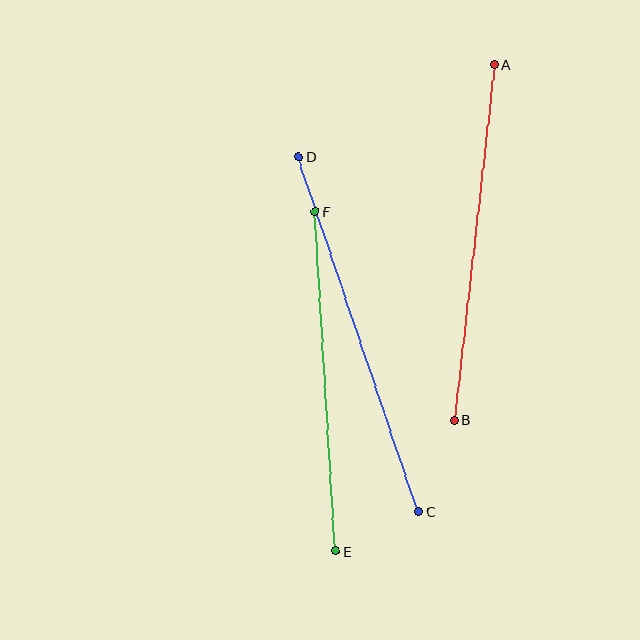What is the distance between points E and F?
The distance is approximately 340 pixels.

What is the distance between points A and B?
The distance is approximately 358 pixels.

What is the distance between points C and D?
The distance is approximately 374 pixels.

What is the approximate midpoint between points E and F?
The midpoint is at approximately (325, 381) pixels.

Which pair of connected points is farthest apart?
Points C and D are farthest apart.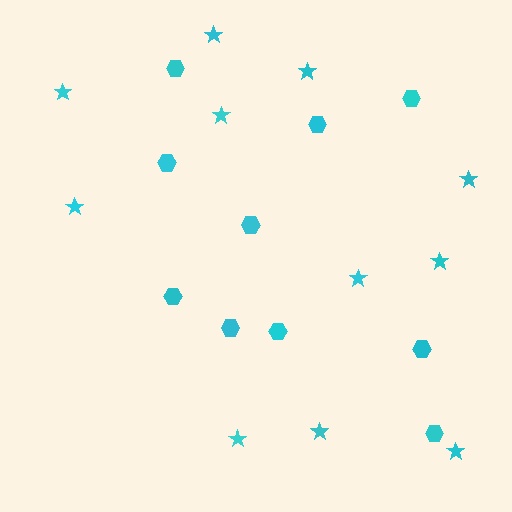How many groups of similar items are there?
There are 2 groups: one group of stars (11) and one group of hexagons (10).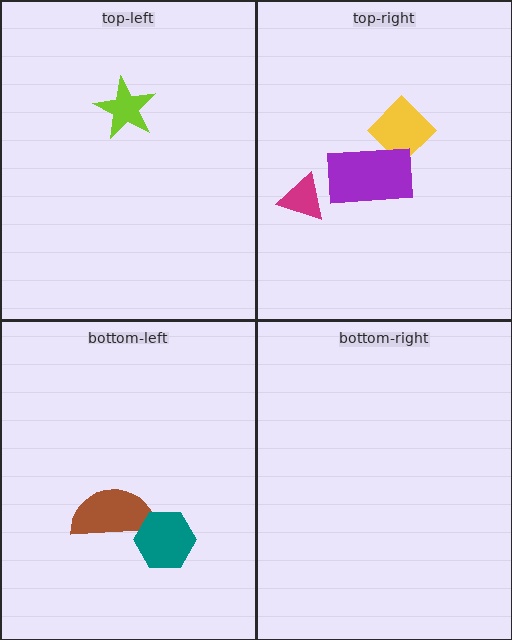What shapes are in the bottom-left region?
The brown semicircle, the teal hexagon.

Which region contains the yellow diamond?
The top-right region.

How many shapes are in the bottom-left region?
2.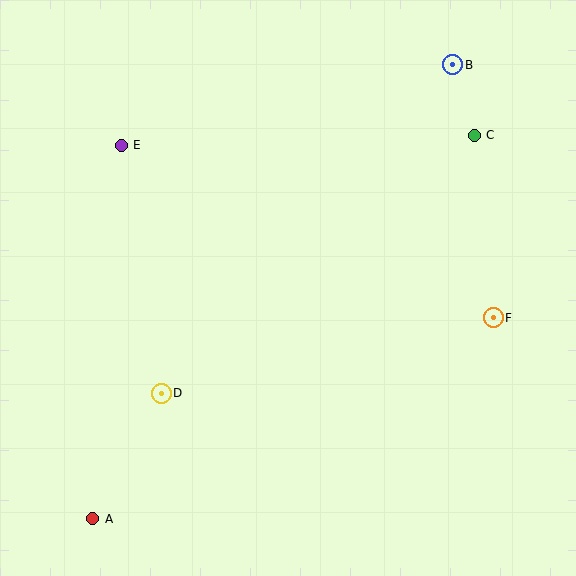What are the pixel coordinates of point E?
Point E is at (121, 145).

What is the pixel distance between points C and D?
The distance between C and D is 406 pixels.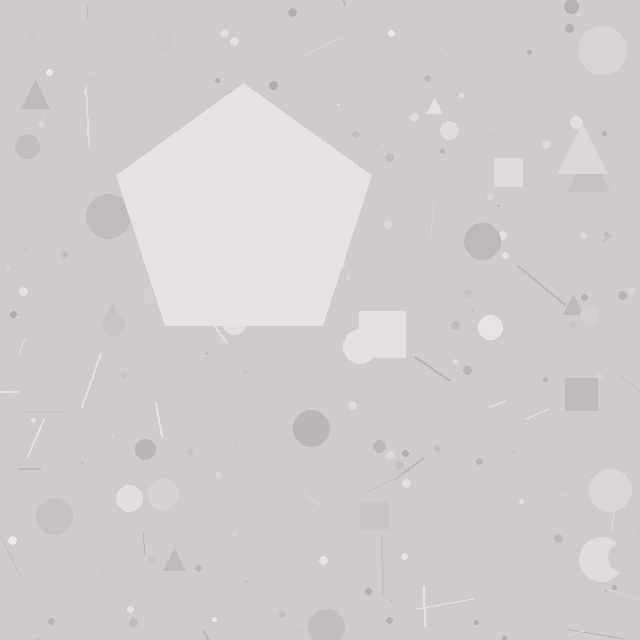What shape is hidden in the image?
A pentagon is hidden in the image.